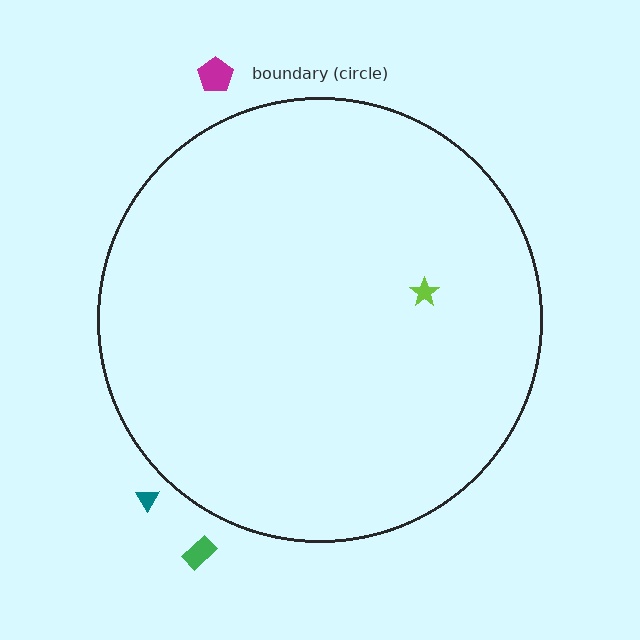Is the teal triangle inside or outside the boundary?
Outside.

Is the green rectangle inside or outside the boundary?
Outside.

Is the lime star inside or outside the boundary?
Inside.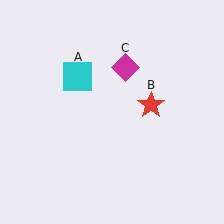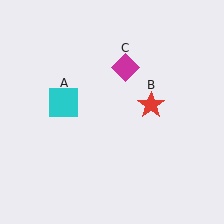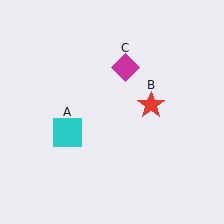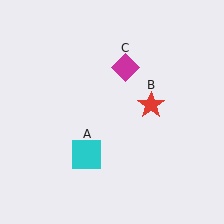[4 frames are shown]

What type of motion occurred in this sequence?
The cyan square (object A) rotated counterclockwise around the center of the scene.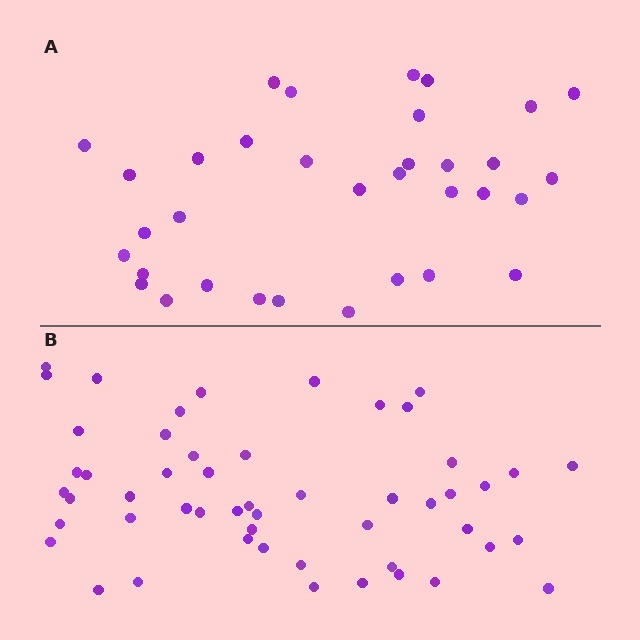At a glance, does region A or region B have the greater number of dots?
Region B (the bottom region) has more dots.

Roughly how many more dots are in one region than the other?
Region B has approximately 20 more dots than region A.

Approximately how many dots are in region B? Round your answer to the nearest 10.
About 50 dots. (The exact count is 52, which rounds to 50.)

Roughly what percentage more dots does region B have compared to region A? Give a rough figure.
About 55% more.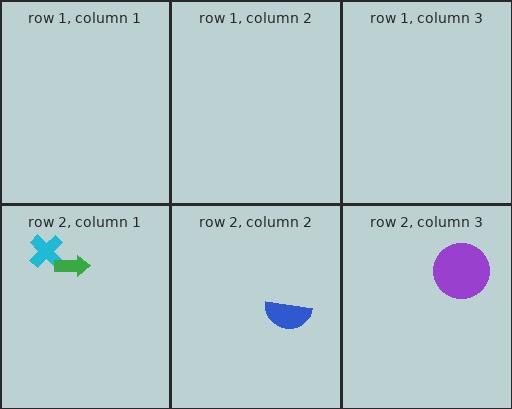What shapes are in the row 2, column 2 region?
The blue semicircle.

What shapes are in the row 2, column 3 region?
The purple circle.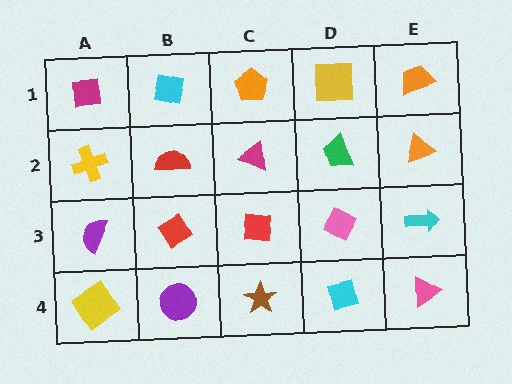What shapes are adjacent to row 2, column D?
A yellow square (row 1, column D), a pink diamond (row 3, column D), a magenta triangle (row 2, column C), an orange triangle (row 2, column E).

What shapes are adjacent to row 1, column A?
A yellow cross (row 2, column A), a cyan square (row 1, column B).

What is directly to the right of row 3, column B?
A red square.